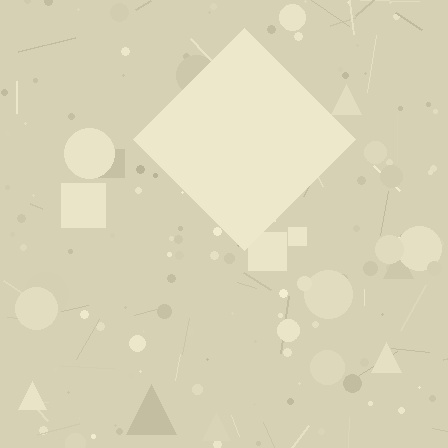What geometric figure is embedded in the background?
A diamond is embedded in the background.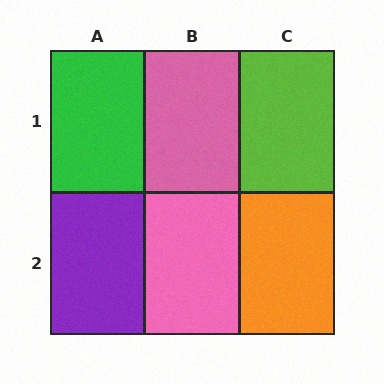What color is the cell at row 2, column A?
Purple.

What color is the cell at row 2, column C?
Orange.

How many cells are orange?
1 cell is orange.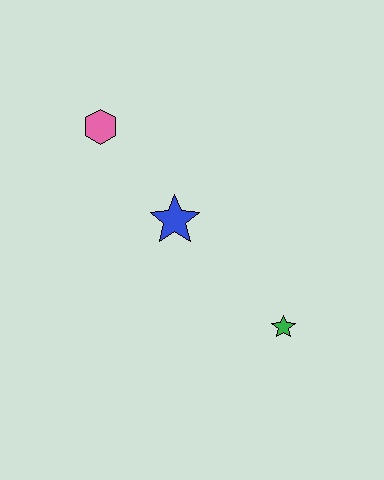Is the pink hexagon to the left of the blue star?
Yes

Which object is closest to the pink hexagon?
The blue star is closest to the pink hexagon.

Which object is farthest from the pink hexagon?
The green star is farthest from the pink hexagon.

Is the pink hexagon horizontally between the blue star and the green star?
No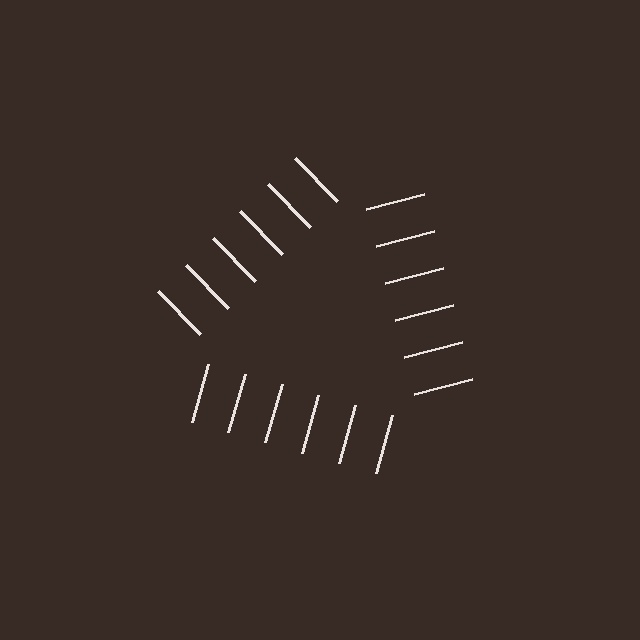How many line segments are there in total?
18 — 6 along each of the 3 edges.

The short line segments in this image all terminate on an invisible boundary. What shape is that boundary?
An illusory triangle — the line segments terminate on its edges but no continuous stroke is drawn.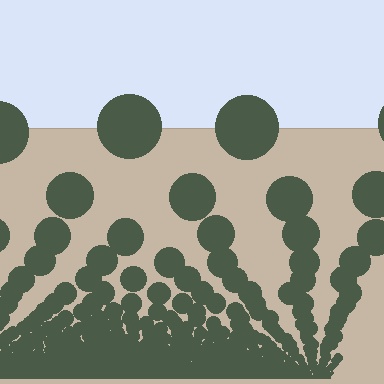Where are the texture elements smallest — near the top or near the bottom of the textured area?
Near the bottom.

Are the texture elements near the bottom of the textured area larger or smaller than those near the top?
Smaller. The gradient is inverted — elements near the bottom are smaller and denser.